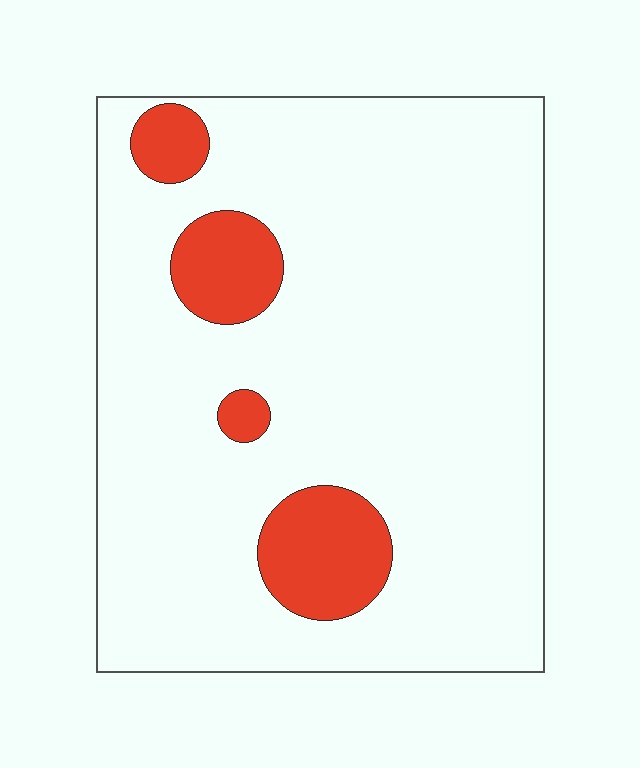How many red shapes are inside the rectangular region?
4.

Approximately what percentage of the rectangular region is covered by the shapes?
Approximately 10%.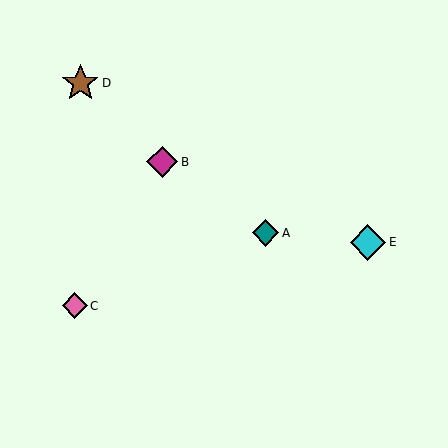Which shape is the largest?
The brown star (labeled D) is the largest.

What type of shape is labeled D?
Shape D is a brown star.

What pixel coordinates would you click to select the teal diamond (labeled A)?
Click at (265, 233) to select the teal diamond A.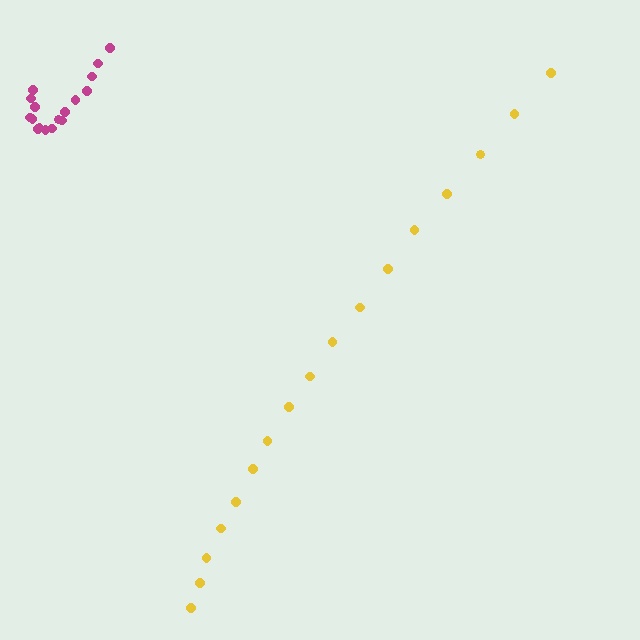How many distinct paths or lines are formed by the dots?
There are 2 distinct paths.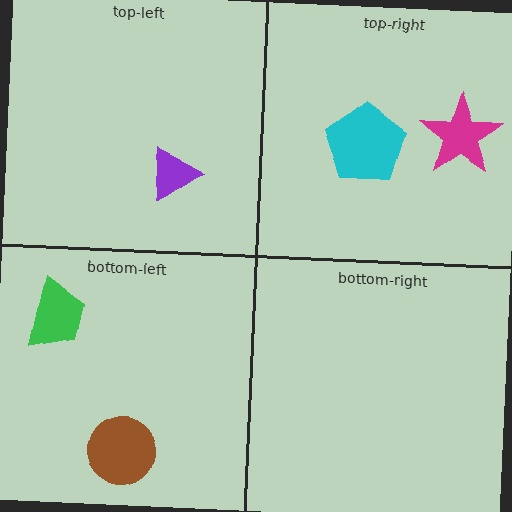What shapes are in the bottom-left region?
The brown circle, the green trapezoid.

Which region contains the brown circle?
The bottom-left region.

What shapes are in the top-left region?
The purple triangle.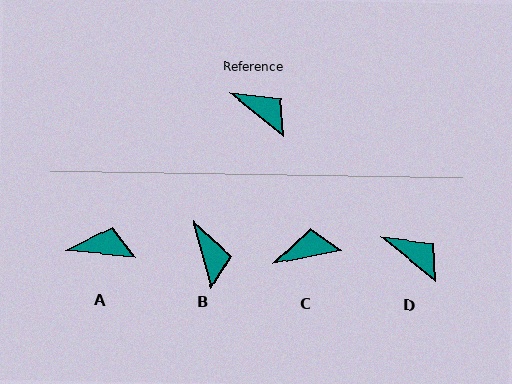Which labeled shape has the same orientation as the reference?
D.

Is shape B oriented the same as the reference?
No, it is off by about 36 degrees.